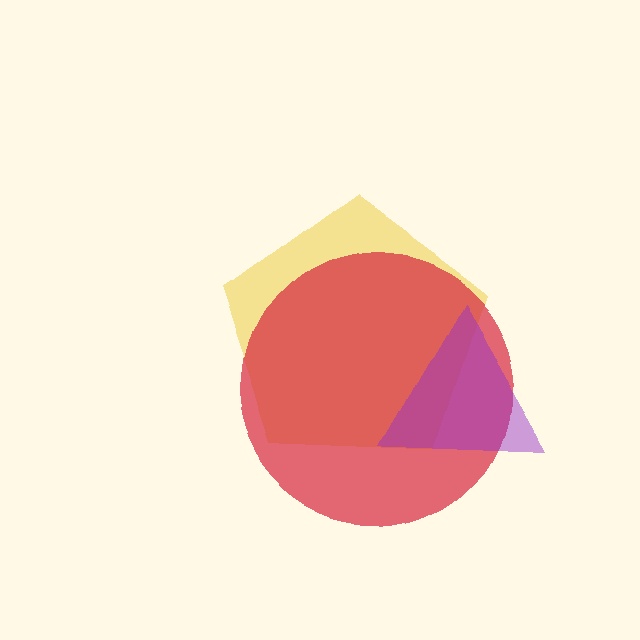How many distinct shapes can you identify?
There are 3 distinct shapes: a yellow pentagon, a red circle, a purple triangle.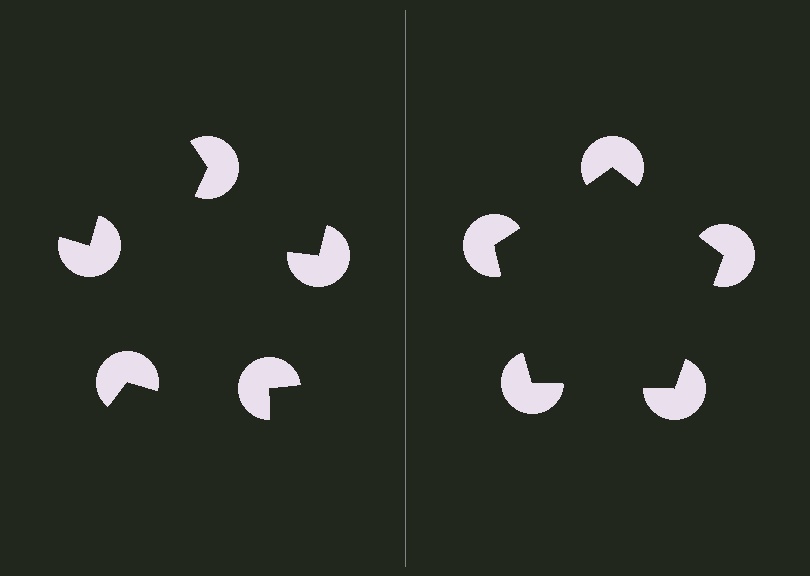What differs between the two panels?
The pac-man discs are positioned identically on both sides; only the wedge orientations differ. On the right they align to a pentagon; on the left they are misaligned.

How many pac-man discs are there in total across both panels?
10 — 5 on each side.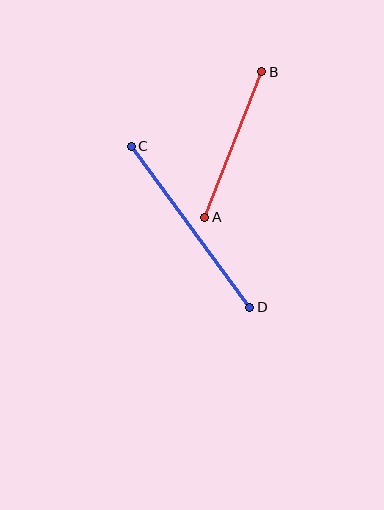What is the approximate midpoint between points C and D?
The midpoint is at approximately (190, 227) pixels.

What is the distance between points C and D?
The distance is approximately 200 pixels.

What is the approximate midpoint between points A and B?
The midpoint is at approximately (233, 144) pixels.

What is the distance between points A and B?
The distance is approximately 156 pixels.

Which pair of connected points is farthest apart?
Points C and D are farthest apart.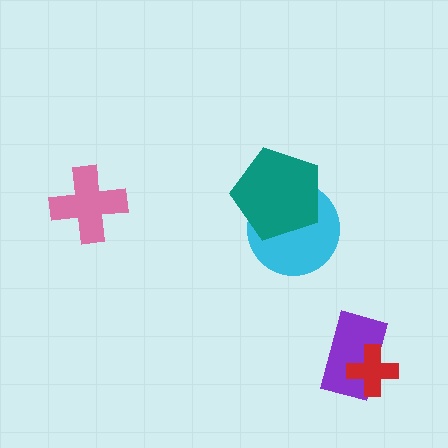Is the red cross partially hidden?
No, no other shape covers it.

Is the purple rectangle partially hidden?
Yes, it is partially covered by another shape.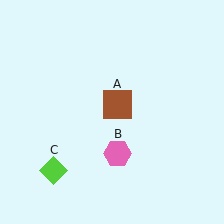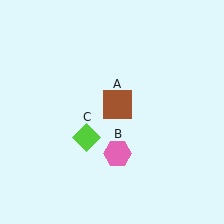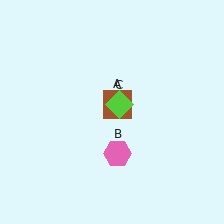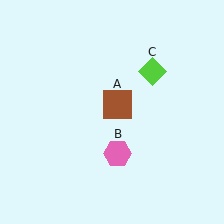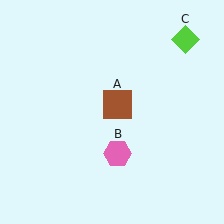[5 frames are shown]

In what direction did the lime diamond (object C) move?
The lime diamond (object C) moved up and to the right.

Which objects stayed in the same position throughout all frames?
Brown square (object A) and pink hexagon (object B) remained stationary.